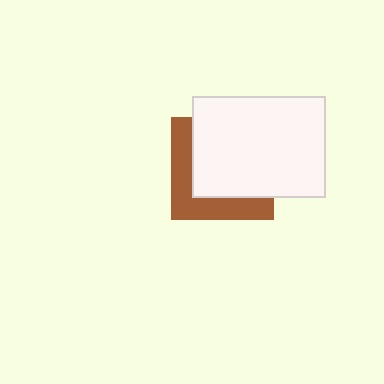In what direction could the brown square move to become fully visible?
The brown square could move toward the lower-left. That would shift it out from behind the white rectangle entirely.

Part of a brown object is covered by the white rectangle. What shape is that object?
It is a square.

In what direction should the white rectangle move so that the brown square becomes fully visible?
The white rectangle should move toward the upper-right. That is the shortest direction to clear the overlap and leave the brown square fully visible.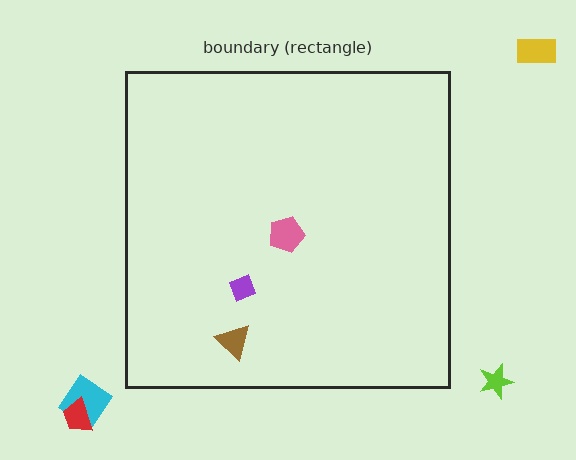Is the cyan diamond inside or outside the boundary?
Outside.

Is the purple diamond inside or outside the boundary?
Inside.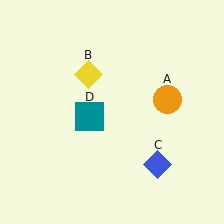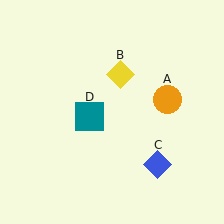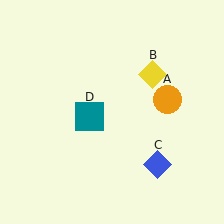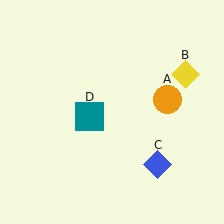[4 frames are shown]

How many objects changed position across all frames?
1 object changed position: yellow diamond (object B).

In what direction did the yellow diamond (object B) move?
The yellow diamond (object B) moved right.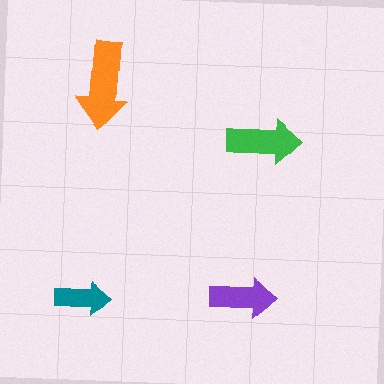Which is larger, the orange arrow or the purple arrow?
The orange one.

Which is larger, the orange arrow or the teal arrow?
The orange one.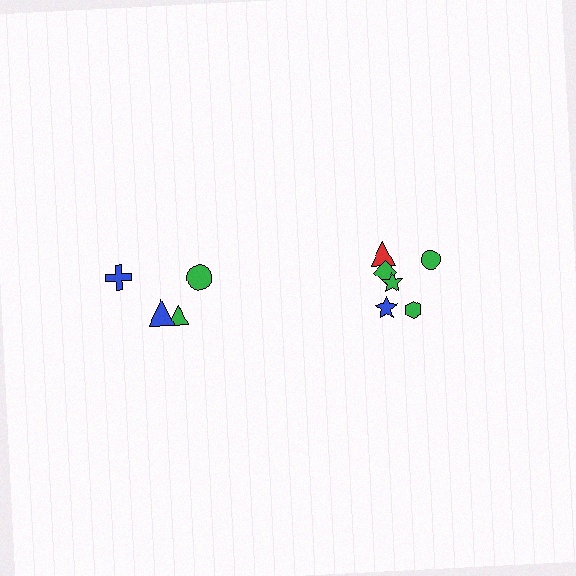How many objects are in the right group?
There are 6 objects.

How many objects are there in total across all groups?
There are 10 objects.